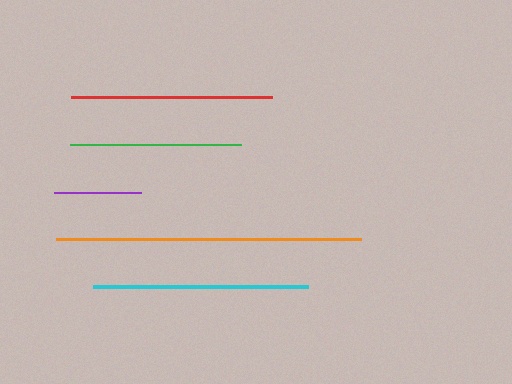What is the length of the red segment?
The red segment is approximately 201 pixels long.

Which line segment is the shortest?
The purple line is the shortest at approximately 87 pixels.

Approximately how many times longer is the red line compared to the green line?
The red line is approximately 1.2 times the length of the green line.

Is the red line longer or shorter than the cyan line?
The cyan line is longer than the red line.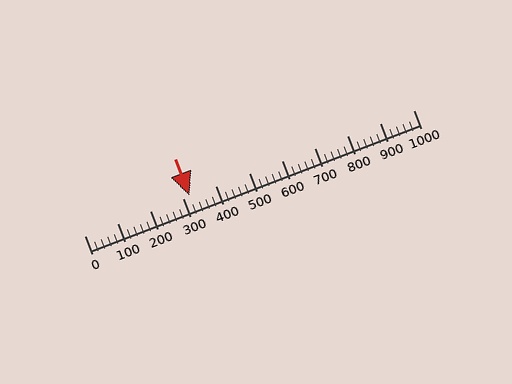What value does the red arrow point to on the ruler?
The red arrow points to approximately 320.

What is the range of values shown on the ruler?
The ruler shows values from 0 to 1000.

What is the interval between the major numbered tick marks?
The major tick marks are spaced 100 units apart.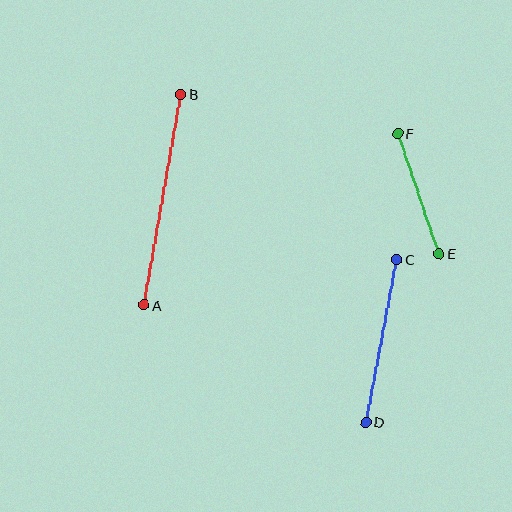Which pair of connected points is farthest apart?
Points A and B are farthest apart.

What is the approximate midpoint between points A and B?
The midpoint is at approximately (163, 200) pixels.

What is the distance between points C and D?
The distance is approximately 165 pixels.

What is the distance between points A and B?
The distance is approximately 214 pixels.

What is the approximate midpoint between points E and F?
The midpoint is at approximately (419, 194) pixels.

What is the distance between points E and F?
The distance is approximately 127 pixels.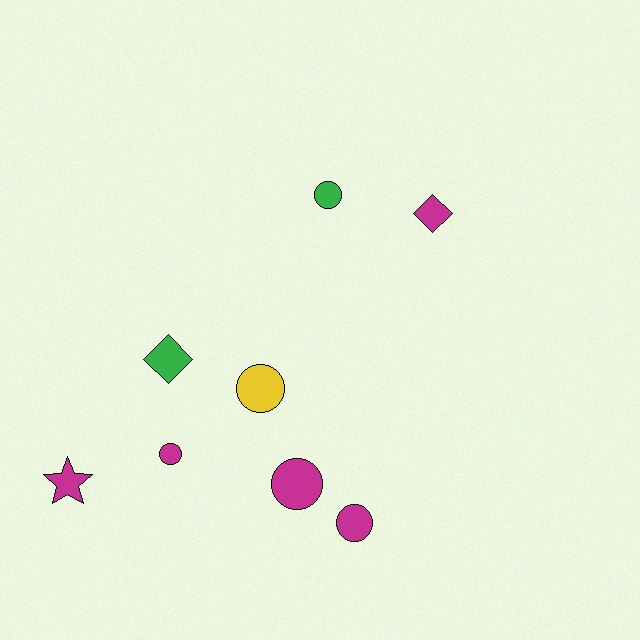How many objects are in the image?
There are 8 objects.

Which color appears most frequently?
Magenta, with 5 objects.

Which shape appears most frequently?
Circle, with 5 objects.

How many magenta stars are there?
There is 1 magenta star.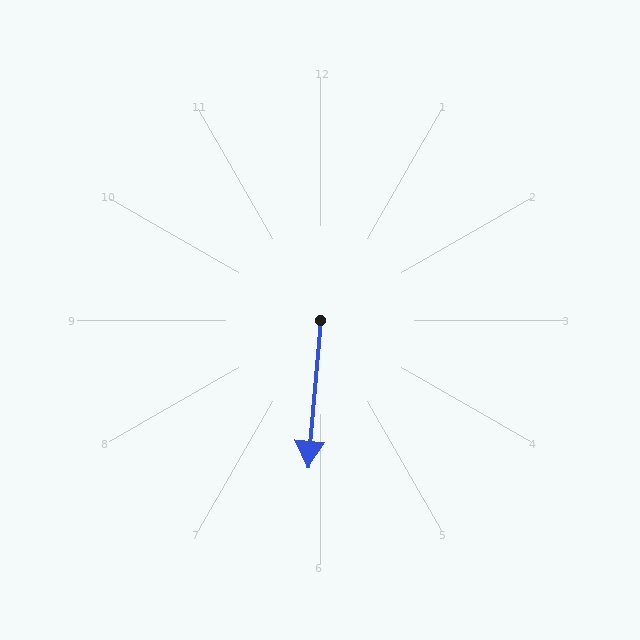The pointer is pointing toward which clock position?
Roughly 6 o'clock.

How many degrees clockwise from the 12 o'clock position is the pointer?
Approximately 185 degrees.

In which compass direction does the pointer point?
South.